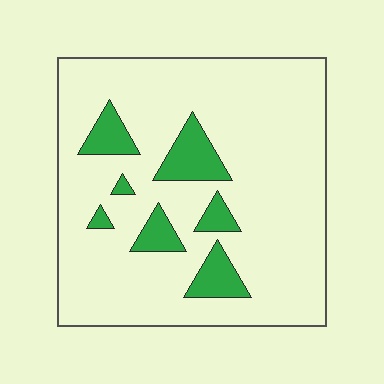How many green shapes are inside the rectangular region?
7.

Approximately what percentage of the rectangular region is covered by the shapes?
Approximately 15%.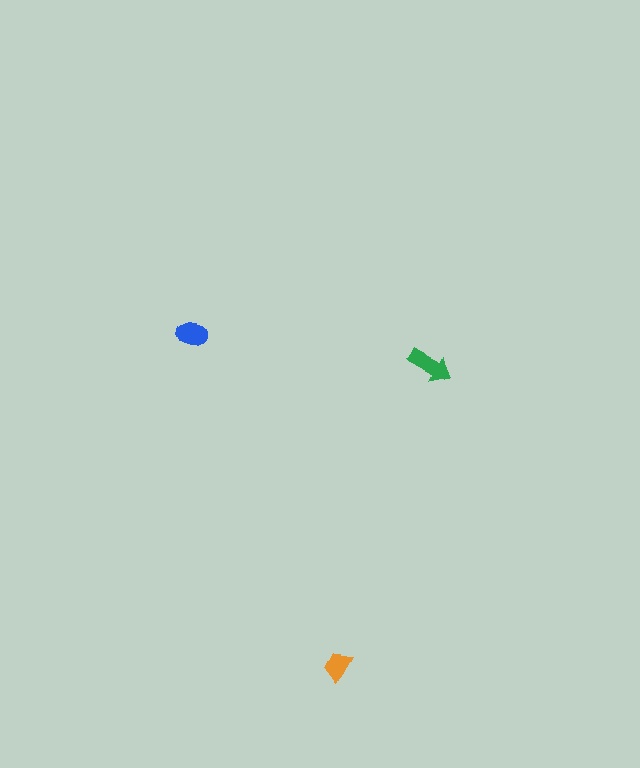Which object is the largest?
The green arrow.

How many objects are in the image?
There are 3 objects in the image.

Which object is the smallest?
The orange trapezoid.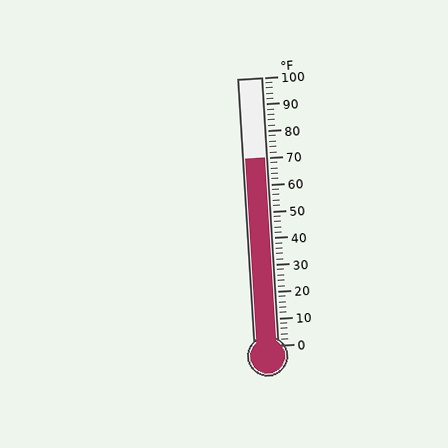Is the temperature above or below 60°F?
The temperature is above 60°F.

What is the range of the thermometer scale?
The thermometer scale ranges from 0°F to 100°F.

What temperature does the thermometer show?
The thermometer shows approximately 70°F.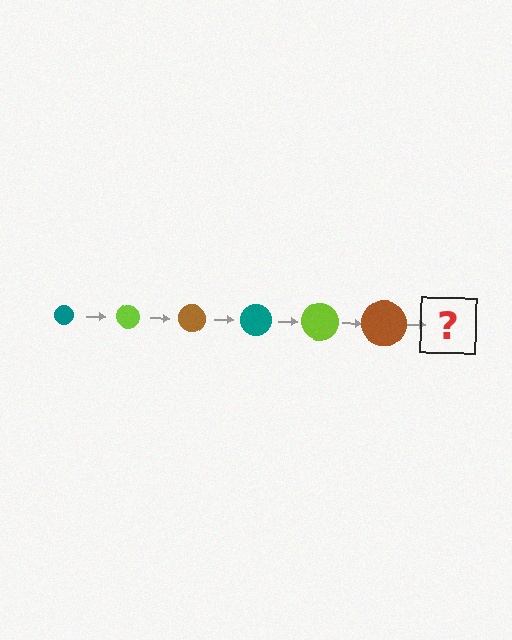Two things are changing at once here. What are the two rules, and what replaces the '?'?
The two rules are that the circle grows larger each step and the color cycles through teal, lime, and brown. The '?' should be a teal circle, larger than the previous one.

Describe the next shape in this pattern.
It should be a teal circle, larger than the previous one.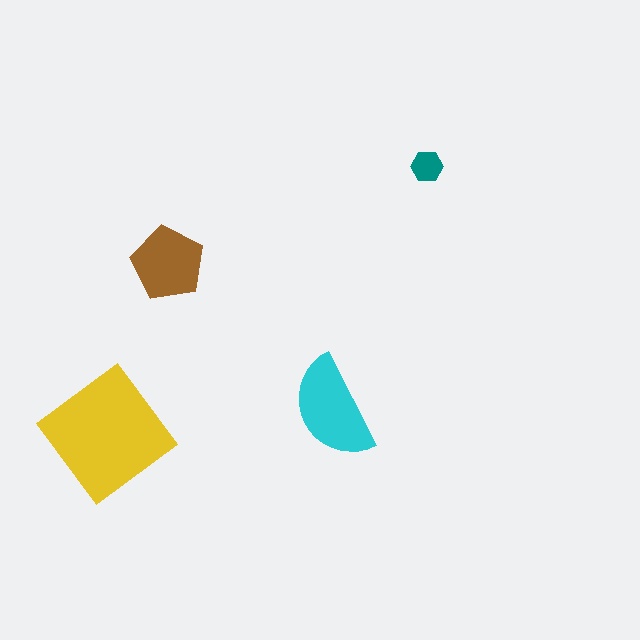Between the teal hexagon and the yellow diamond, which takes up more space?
The yellow diamond.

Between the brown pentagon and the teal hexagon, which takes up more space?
The brown pentagon.